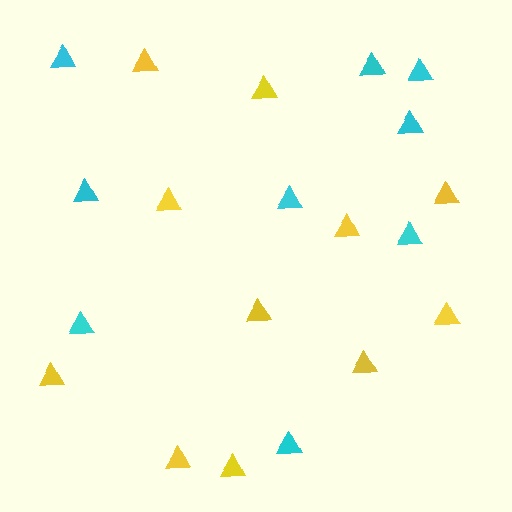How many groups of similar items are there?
There are 2 groups: one group of yellow triangles (11) and one group of cyan triangles (9).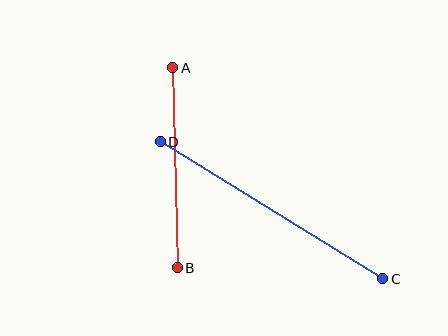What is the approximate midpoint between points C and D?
The midpoint is at approximately (272, 210) pixels.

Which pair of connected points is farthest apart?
Points C and D are farthest apart.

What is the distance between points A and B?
The distance is approximately 200 pixels.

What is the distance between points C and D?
The distance is approximately 261 pixels.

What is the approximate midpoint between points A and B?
The midpoint is at approximately (175, 168) pixels.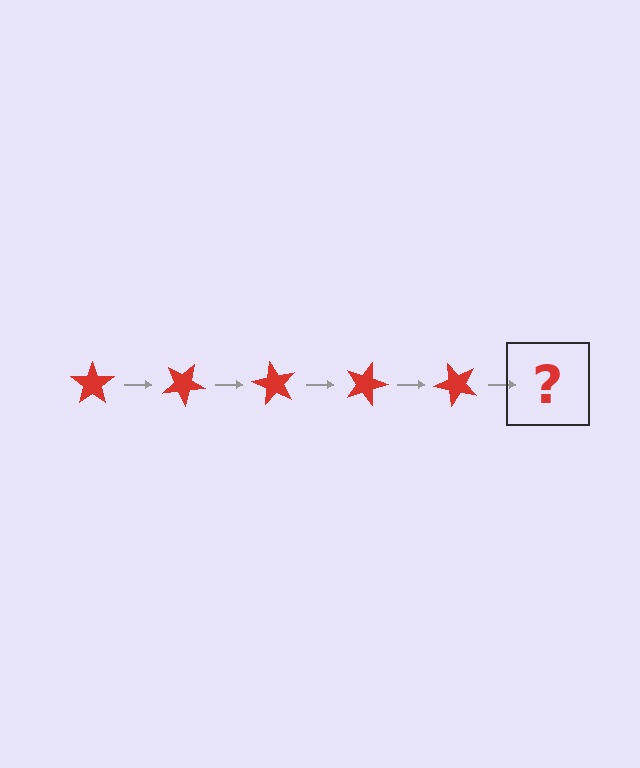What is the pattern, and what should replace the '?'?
The pattern is that the star rotates 30 degrees each step. The '?' should be a red star rotated 150 degrees.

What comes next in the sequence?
The next element should be a red star rotated 150 degrees.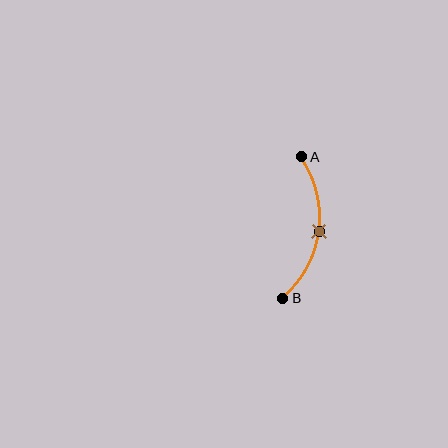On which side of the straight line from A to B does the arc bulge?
The arc bulges to the right of the straight line connecting A and B.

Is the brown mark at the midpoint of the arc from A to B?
Yes. The brown mark lies on the arc at equal arc-length from both A and B — it is the arc midpoint.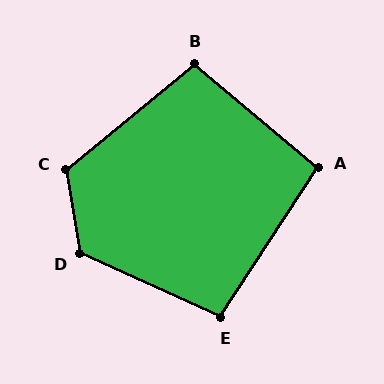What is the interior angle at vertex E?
Approximately 99 degrees (obtuse).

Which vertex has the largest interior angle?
D, at approximately 123 degrees.